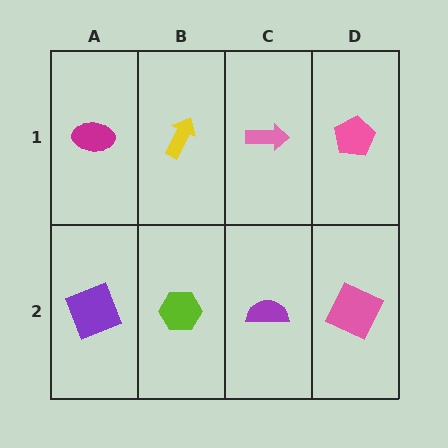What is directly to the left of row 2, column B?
A purple square.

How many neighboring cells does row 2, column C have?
3.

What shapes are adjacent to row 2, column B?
A yellow arrow (row 1, column B), a purple square (row 2, column A), a purple semicircle (row 2, column C).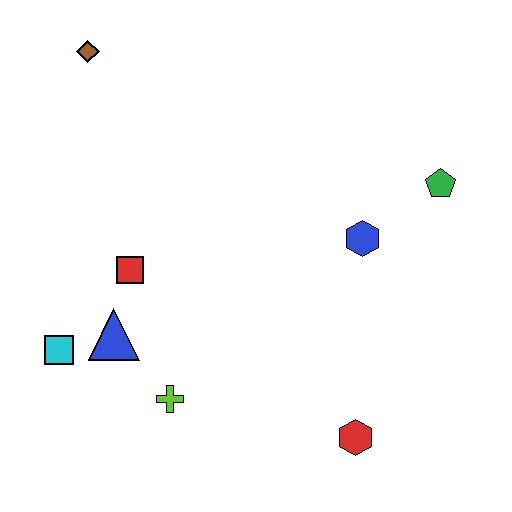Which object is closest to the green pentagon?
The blue hexagon is closest to the green pentagon.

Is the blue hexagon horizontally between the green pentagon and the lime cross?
Yes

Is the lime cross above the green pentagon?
No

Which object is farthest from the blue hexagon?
The brown diamond is farthest from the blue hexagon.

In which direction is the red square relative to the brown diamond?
The red square is below the brown diamond.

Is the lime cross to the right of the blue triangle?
Yes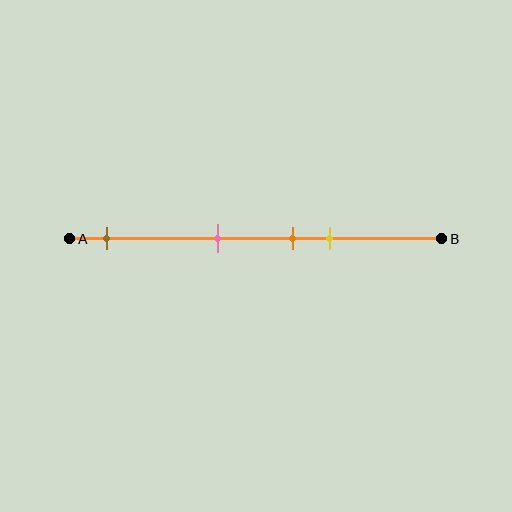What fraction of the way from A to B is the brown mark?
The brown mark is approximately 10% (0.1) of the way from A to B.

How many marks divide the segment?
There are 4 marks dividing the segment.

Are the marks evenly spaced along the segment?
No, the marks are not evenly spaced.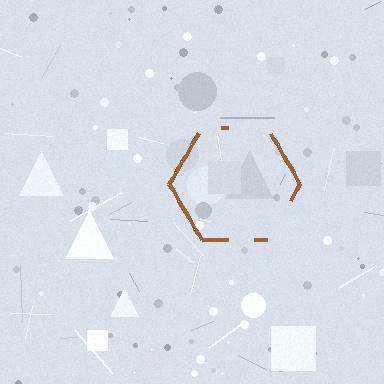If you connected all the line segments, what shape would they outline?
They would outline a hexagon.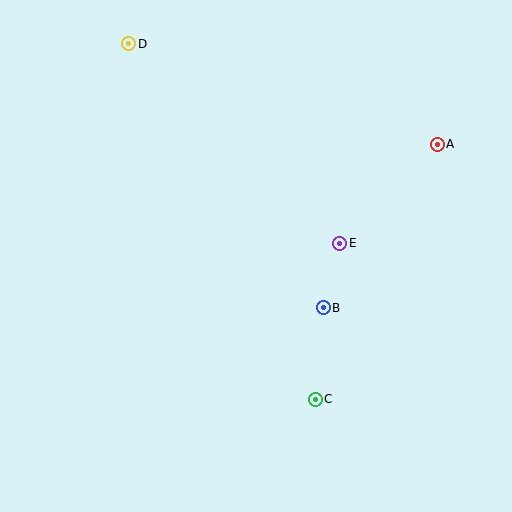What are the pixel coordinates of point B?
Point B is at (323, 308).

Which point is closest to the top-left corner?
Point D is closest to the top-left corner.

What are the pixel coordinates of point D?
Point D is at (129, 44).